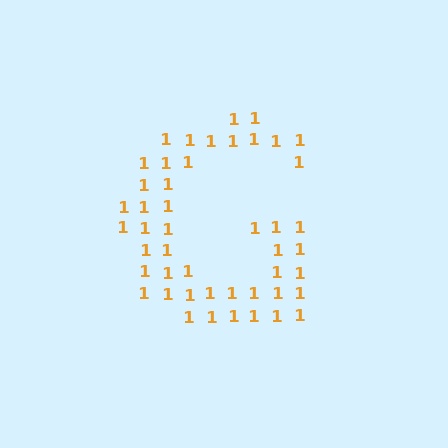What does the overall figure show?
The overall figure shows the letter G.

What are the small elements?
The small elements are digit 1's.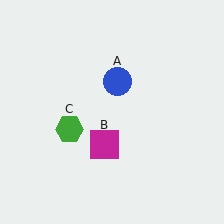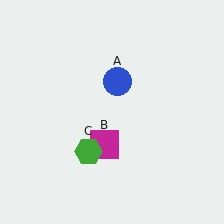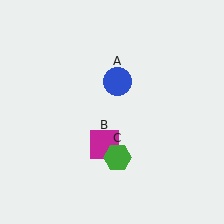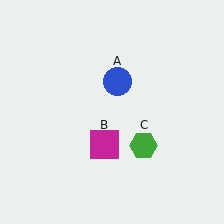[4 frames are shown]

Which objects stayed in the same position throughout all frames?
Blue circle (object A) and magenta square (object B) remained stationary.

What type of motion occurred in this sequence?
The green hexagon (object C) rotated counterclockwise around the center of the scene.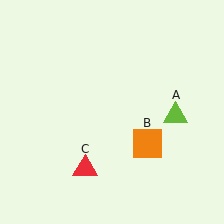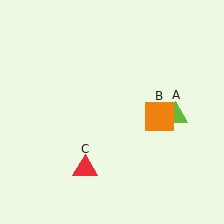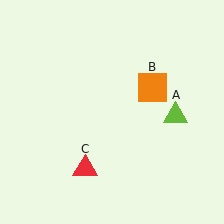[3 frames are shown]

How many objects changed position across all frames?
1 object changed position: orange square (object B).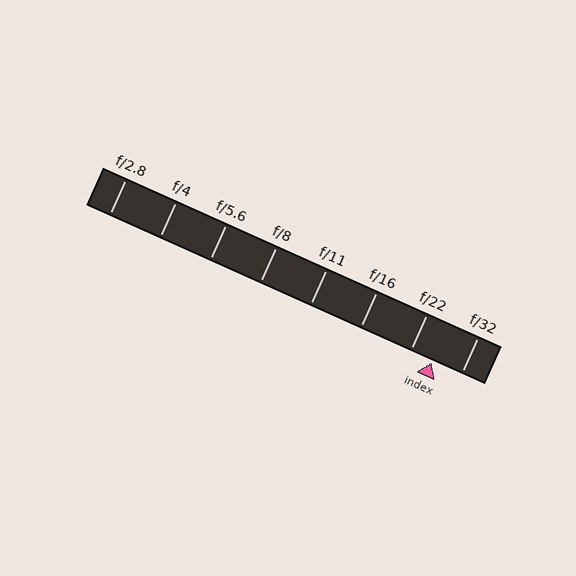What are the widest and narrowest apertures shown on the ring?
The widest aperture shown is f/2.8 and the narrowest is f/32.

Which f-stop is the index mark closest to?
The index mark is closest to f/22.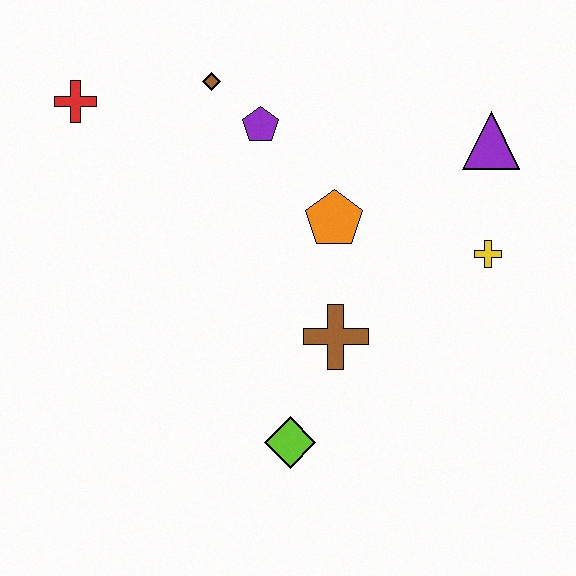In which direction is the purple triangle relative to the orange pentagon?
The purple triangle is to the right of the orange pentagon.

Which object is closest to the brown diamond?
The purple pentagon is closest to the brown diamond.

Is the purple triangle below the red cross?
Yes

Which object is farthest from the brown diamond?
The lime diamond is farthest from the brown diamond.